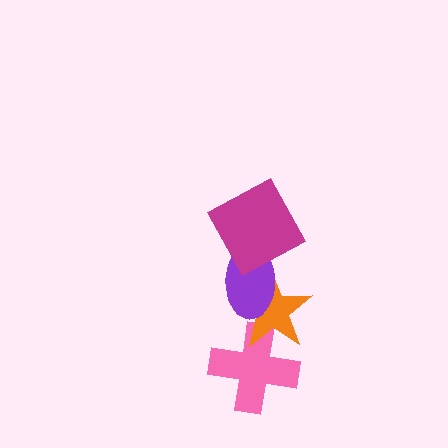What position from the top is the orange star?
The orange star is 3rd from the top.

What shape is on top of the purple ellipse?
The magenta square is on top of the purple ellipse.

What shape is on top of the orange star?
The purple ellipse is on top of the orange star.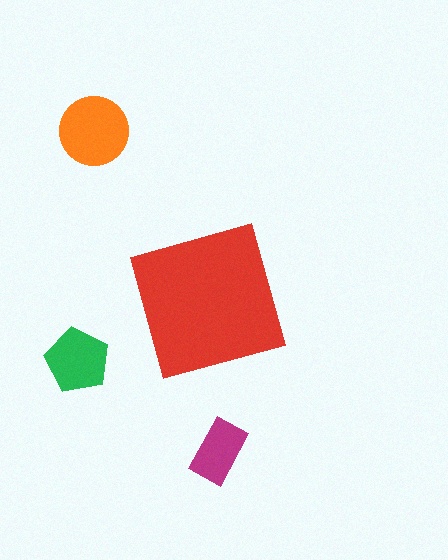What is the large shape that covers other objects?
A red diamond.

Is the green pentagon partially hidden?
No, the green pentagon is fully visible.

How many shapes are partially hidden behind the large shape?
0 shapes are partially hidden.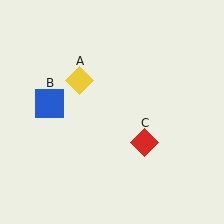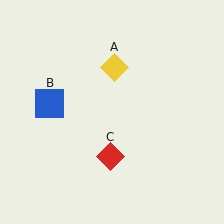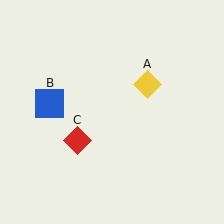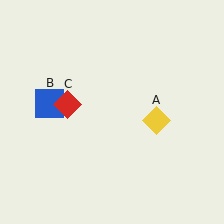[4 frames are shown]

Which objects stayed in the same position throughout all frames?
Blue square (object B) remained stationary.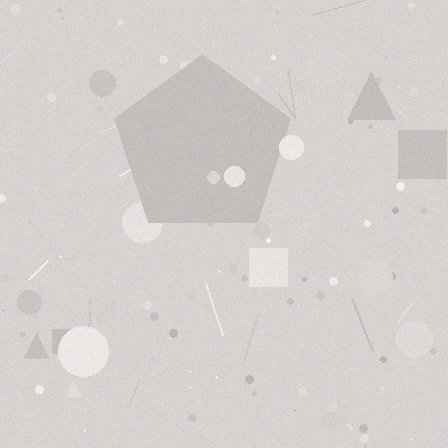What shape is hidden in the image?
A pentagon is hidden in the image.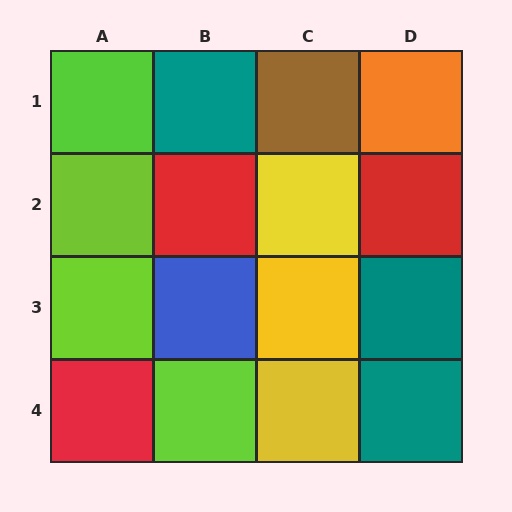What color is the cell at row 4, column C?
Yellow.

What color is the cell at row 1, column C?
Brown.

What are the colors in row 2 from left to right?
Lime, red, yellow, red.